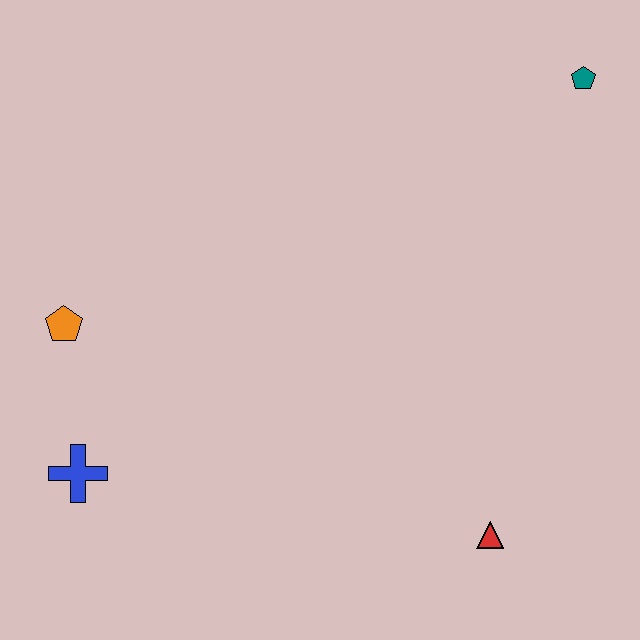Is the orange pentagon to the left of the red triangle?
Yes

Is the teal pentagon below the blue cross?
No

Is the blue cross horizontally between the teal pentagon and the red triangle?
No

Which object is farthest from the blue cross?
The teal pentagon is farthest from the blue cross.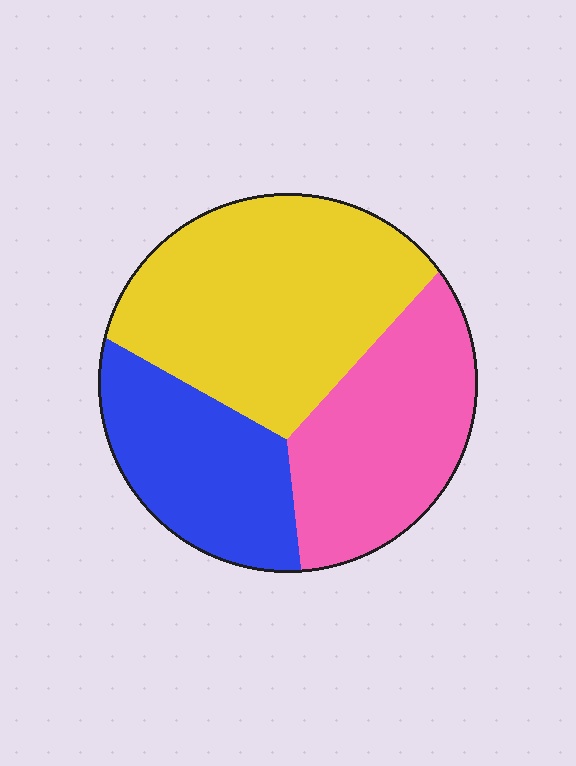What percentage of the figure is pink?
Pink takes up about one third (1/3) of the figure.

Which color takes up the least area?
Blue, at roughly 25%.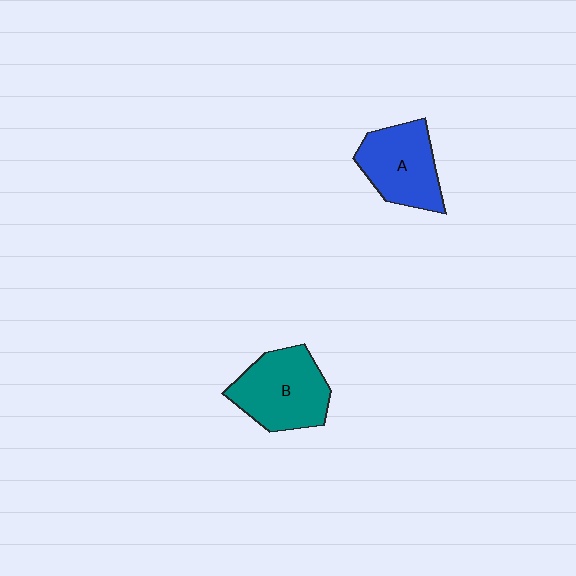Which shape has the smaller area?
Shape A (blue).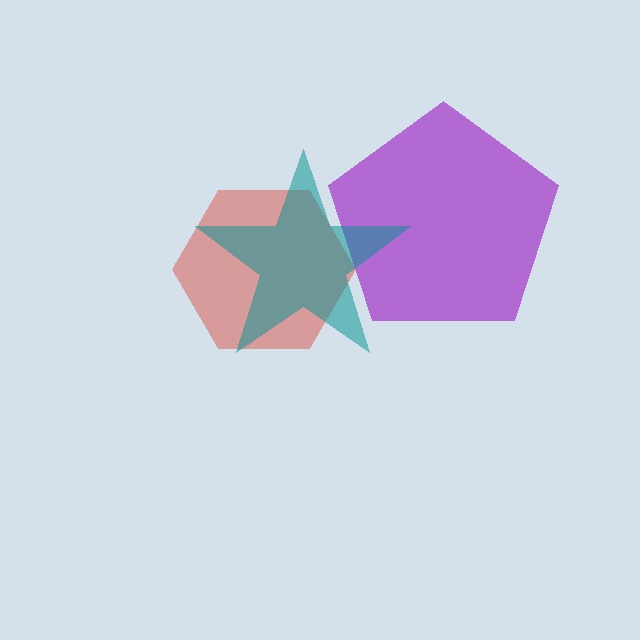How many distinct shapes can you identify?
There are 3 distinct shapes: a red hexagon, a purple pentagon, a teal star.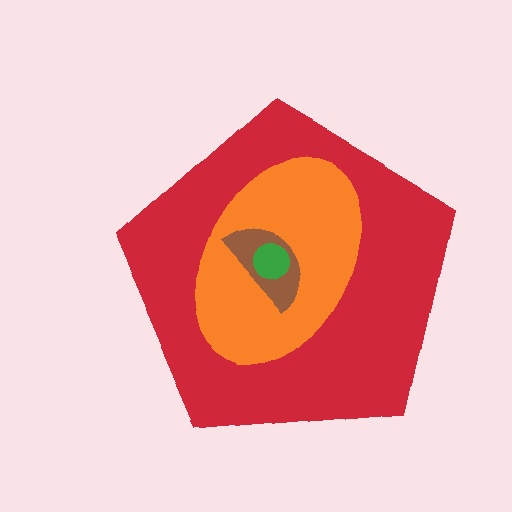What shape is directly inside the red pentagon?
The orange ellipse.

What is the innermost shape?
The green circle.